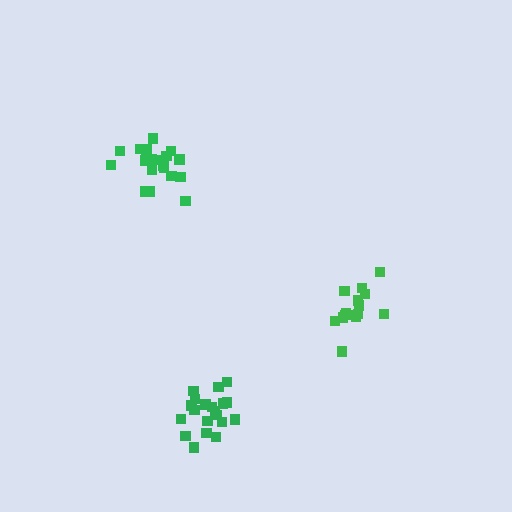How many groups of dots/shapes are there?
There are 3 groups.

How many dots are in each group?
Group 1: 19 dots, Group 2: 20 dots, Group 3: 15 dots (54 total).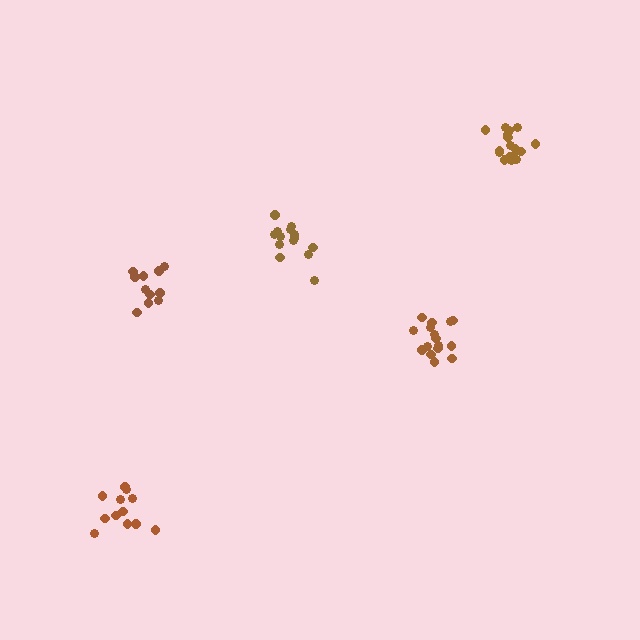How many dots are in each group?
Group 1: 16 dots, Group 2: 14 dots, Group 3: 12 dots, Group 4: 17 dots, Group 5: 11 dots (70 total).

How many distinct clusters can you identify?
There are 5 distinct clusters.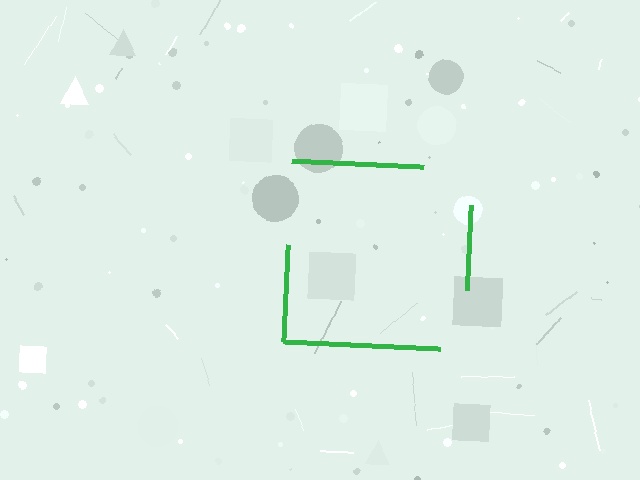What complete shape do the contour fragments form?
The contour fragments form a square.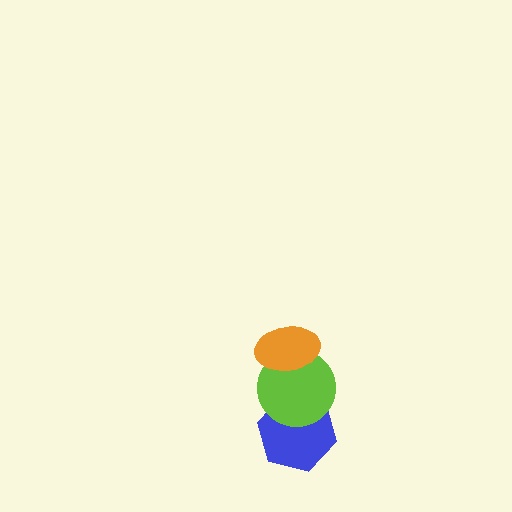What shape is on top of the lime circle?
The orange ellipse is on top of the lime circle.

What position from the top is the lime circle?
The lime circle is 2nd from the top.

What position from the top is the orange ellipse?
The orange ellipse is 1st from the top.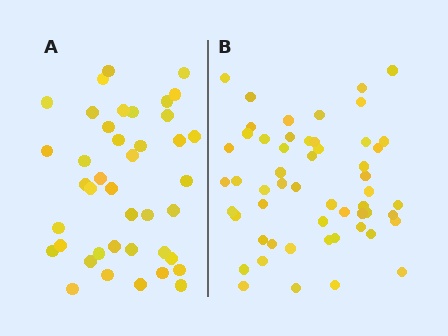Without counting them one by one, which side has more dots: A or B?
Region B (the right region) has more dots.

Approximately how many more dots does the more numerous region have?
Region B has approximately 15 more dots than region A.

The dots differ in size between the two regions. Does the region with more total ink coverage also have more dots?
No. Region A has more total ink coverage because its dots are larger, but region B actually contains more individual dots. Total area can be misleading — the number of items is what matters here.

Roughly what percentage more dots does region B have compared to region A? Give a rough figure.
About 30% more.